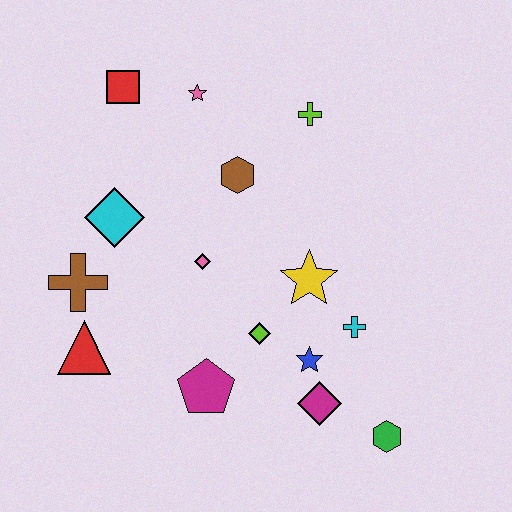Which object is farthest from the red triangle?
The lime cross is farthest from the red triangle.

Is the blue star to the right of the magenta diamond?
No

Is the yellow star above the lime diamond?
Yes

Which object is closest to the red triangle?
The brown cross is closest to the red triangle.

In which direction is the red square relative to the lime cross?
The red square is to the left of the lime cross.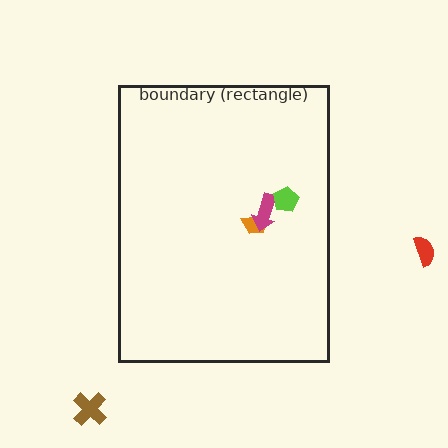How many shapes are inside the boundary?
3 inside, 2 outside.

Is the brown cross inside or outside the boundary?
Outside.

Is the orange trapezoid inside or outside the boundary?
Inside.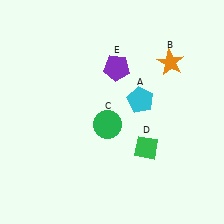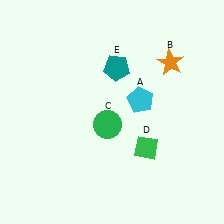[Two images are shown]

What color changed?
The pentagon (E) changed from purple in Image 1 to teal in Image 2.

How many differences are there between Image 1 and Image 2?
There is 1 difference between the two images.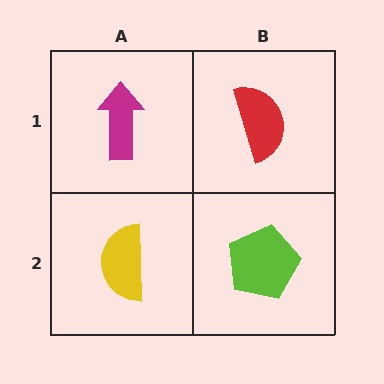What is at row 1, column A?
A magenta arrow.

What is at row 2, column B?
A lime pentagon.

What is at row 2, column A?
A yellow semicircle.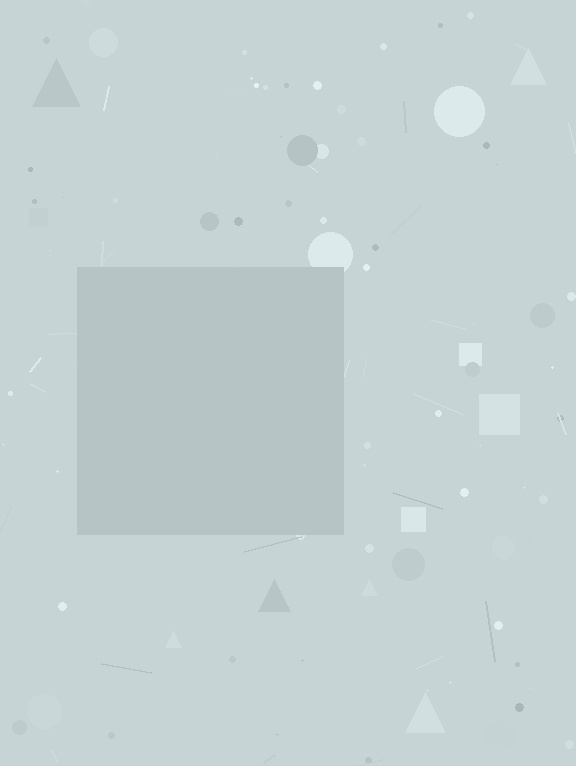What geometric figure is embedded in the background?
A square is embedded in the background.